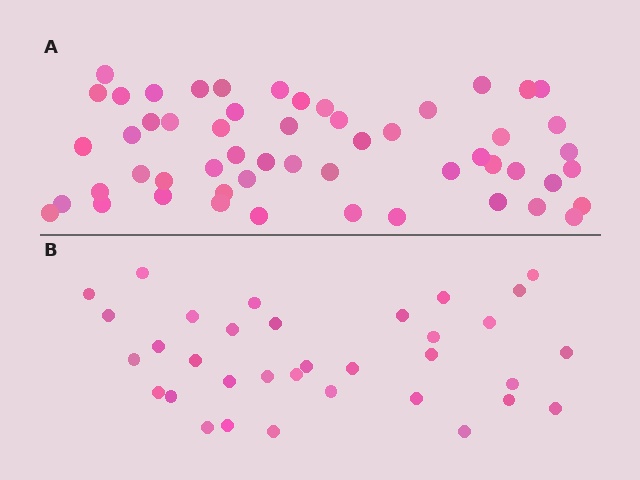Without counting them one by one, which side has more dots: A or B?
Region A (the top region) has more dots.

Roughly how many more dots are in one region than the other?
Region A has approximately 20 more dots than region B.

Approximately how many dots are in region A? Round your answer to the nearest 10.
About 50 dots. (The exact count is 54, which rounds to 50.)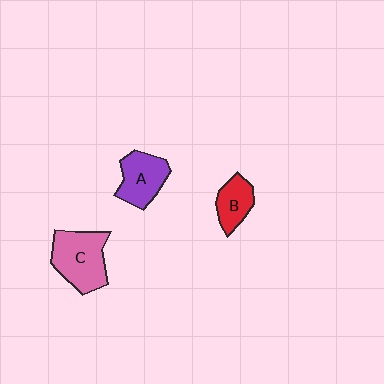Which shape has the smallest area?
Shape B (red).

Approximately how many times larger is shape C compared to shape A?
Approximately 1.3 times.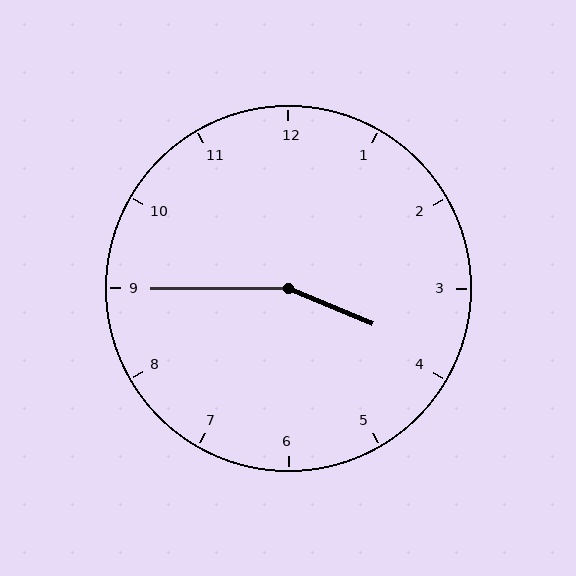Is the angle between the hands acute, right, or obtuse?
It is obtuse.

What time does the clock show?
3:45.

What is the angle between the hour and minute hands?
Approximately 158 degrees.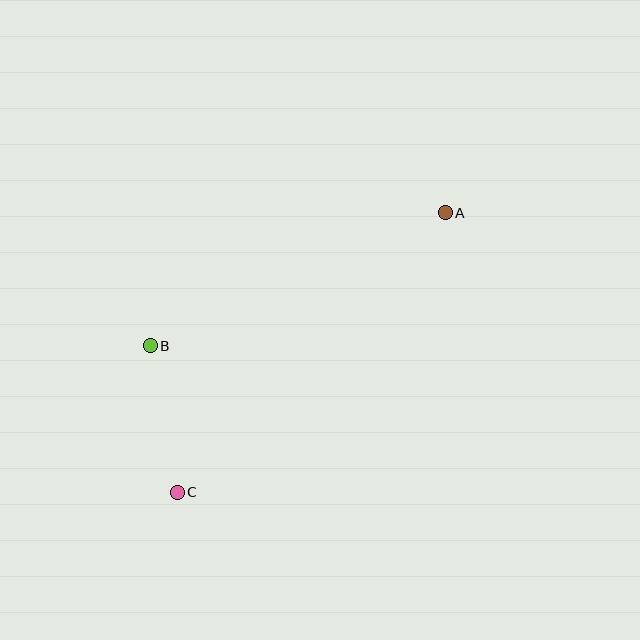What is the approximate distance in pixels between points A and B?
The distance between A and B is approximately 324 pixels.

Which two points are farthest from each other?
Points A and C are farthest from each other.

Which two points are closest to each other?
Points B and C are closest to each other.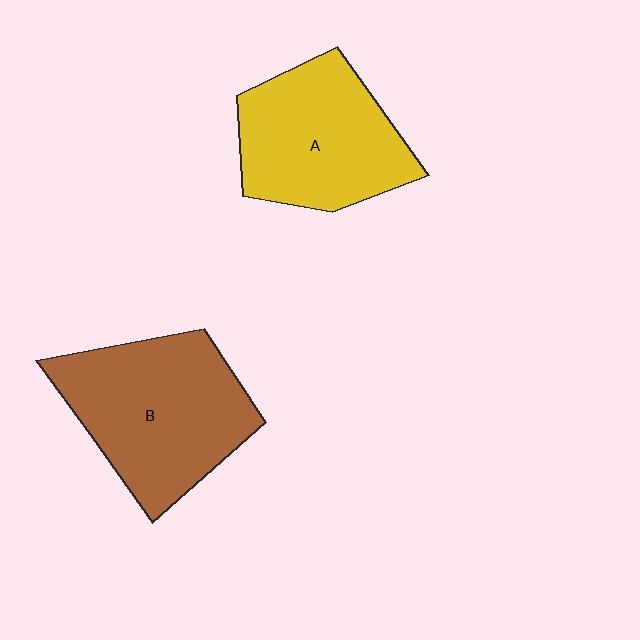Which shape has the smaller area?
Shape A (yellow).